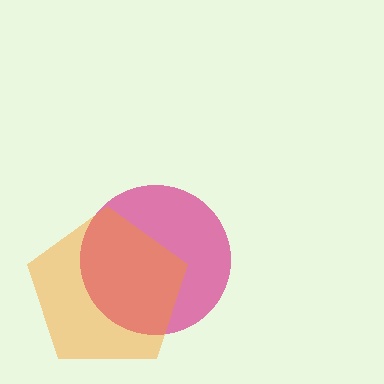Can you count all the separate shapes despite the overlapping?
Yes, there are 2 separate shapes.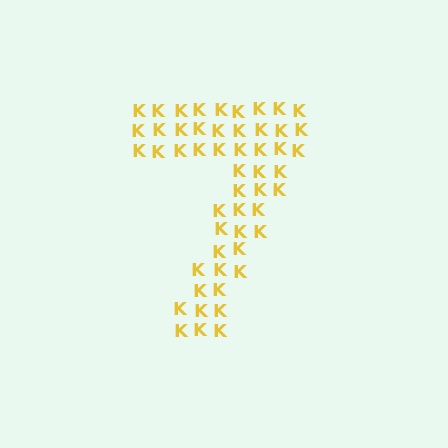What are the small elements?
The small elements are letter K's.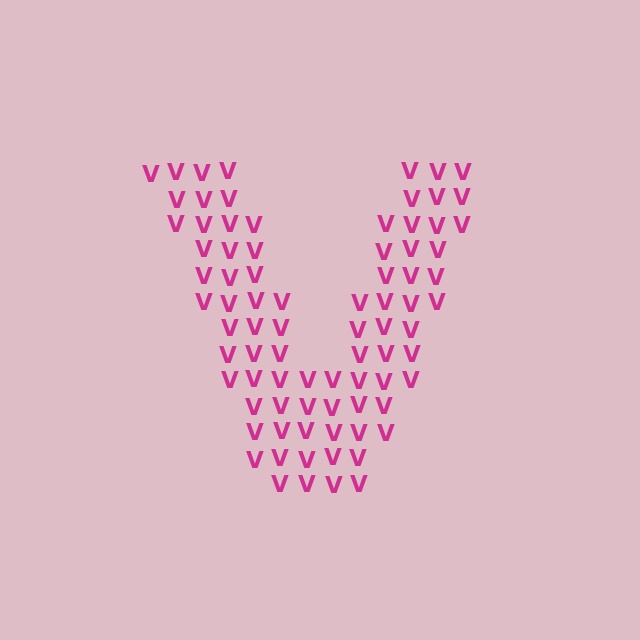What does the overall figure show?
The overall figure shows the letter V.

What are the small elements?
The small elements are letter V's.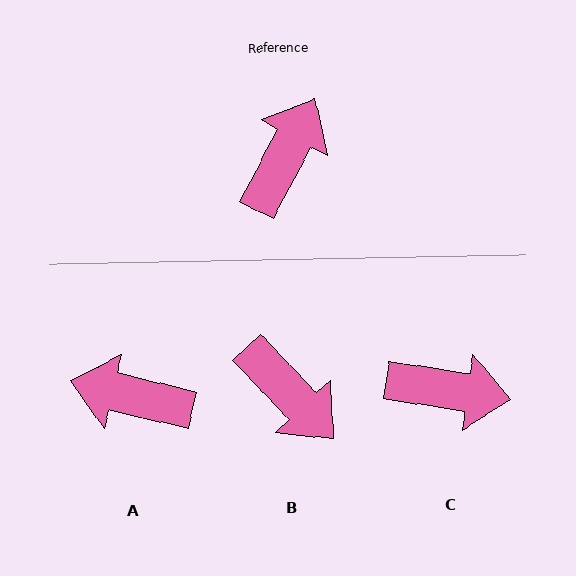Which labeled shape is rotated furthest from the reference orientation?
B, about 109 degrees away.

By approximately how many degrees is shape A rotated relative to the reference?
Approximately 104 degrees counter-clockwise.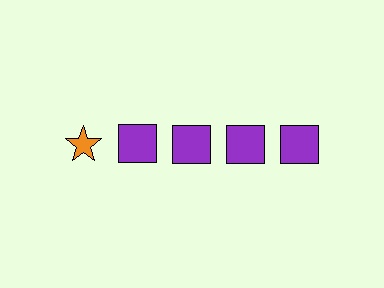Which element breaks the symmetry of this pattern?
The orange star in the top row, leftmost column breaks the symmetry. All other shapes are purple squares.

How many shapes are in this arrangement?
There are 5 shapes arranged in a grid pattern.